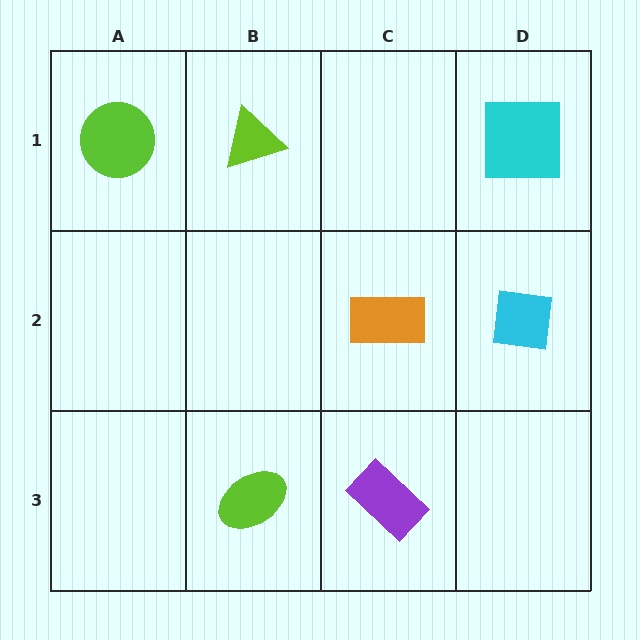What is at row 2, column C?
An orange rectangle.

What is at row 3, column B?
A lime ellipse.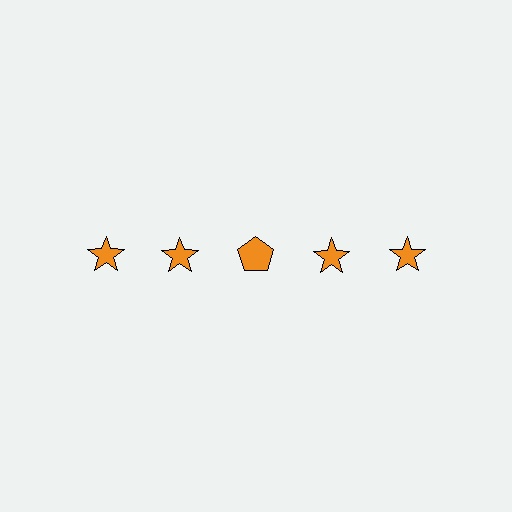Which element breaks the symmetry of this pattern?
The orange pentagon in the top row, center column breaks the symmetry. All other shapes are orange stars.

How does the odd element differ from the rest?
It has a different shape: pentagon instead of star.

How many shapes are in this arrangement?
There are 5 shapes arranged in a grid pattern.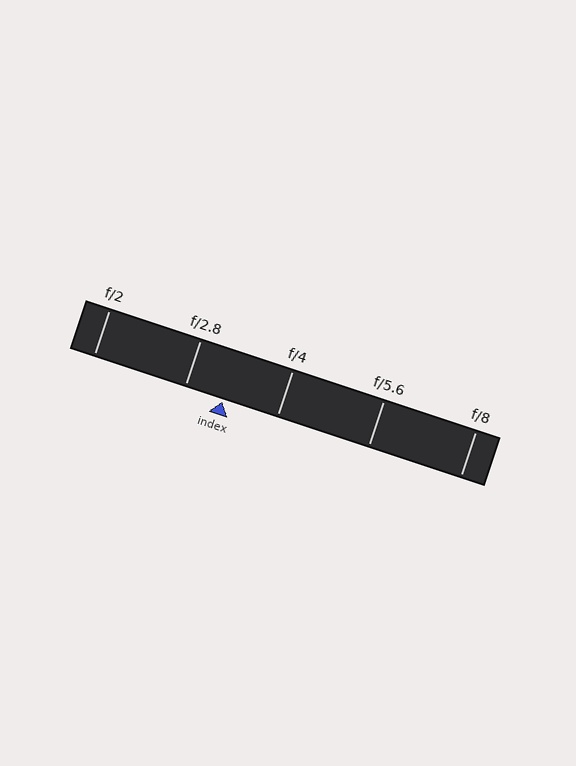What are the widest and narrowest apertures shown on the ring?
The widest aperture shown is f/2 and the narrowest is f/8.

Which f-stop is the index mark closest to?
The index mark is closest to f/2.8.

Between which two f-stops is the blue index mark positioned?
The index mark is between f/2.8 and f/4.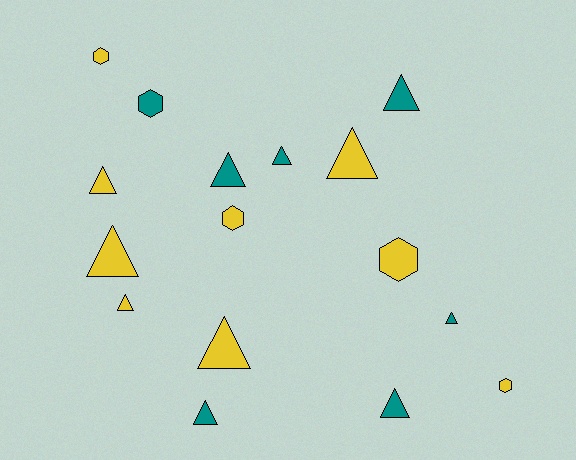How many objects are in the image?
There are 16 objects.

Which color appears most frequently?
Yellow, with 9 objects.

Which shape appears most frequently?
Triangle, with 11 objects.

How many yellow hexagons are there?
There are 4 yellow hexagons.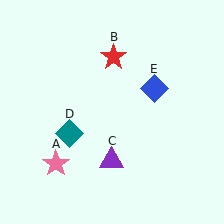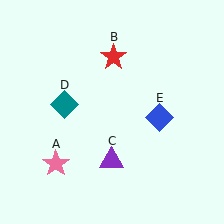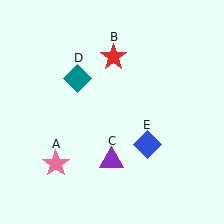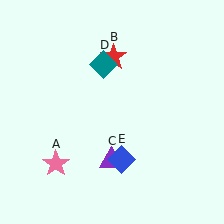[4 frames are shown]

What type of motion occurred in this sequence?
The teal diamond (object D), blue diamond (object E) rotated clockwise around the center of the scene.